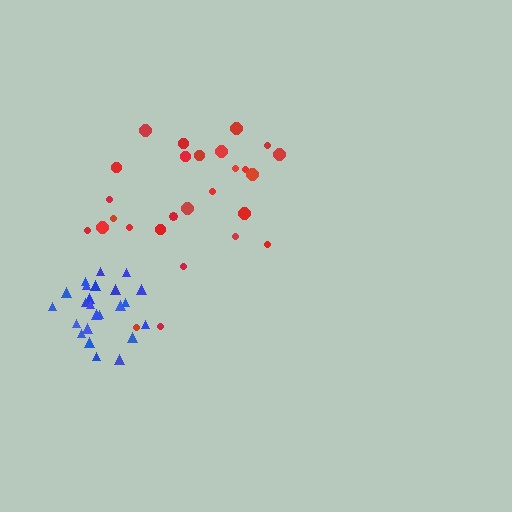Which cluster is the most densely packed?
Blue.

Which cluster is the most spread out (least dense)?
Red.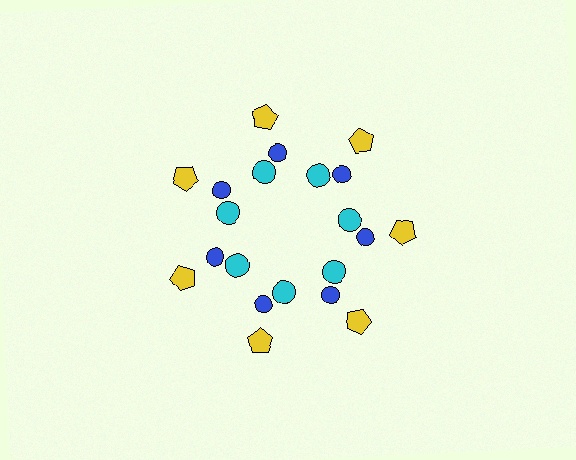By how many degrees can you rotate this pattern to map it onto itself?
The pattern maps onto itself every 51 degrees of rotation.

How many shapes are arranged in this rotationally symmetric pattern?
There are 21 shapes, arranged in 7 groups of 3.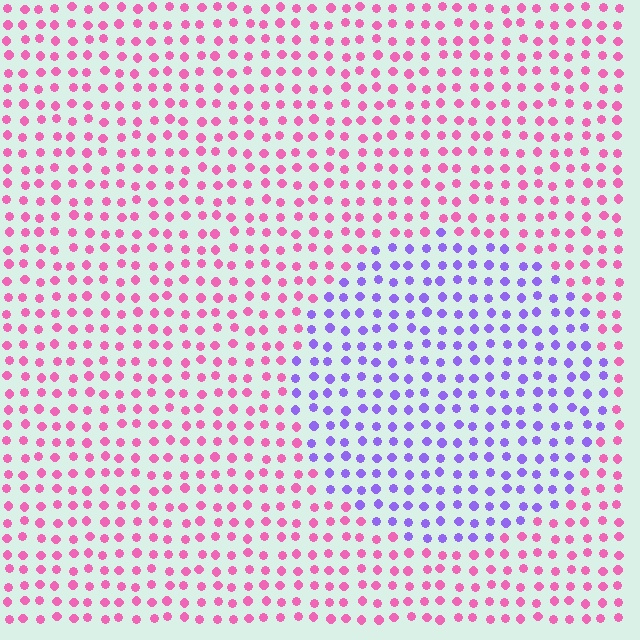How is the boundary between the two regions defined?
The boundary is defined purely by a slight shift in hue (about 65 degrees). Spacing, size, and orientation are identical on both sides.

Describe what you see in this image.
The image is filled with small pink elements in a uniform arrangement. A circle-shaped region is visible where the elements are tinted to a slightly different hue, forming a subtle color boundary.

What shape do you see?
I see a circle.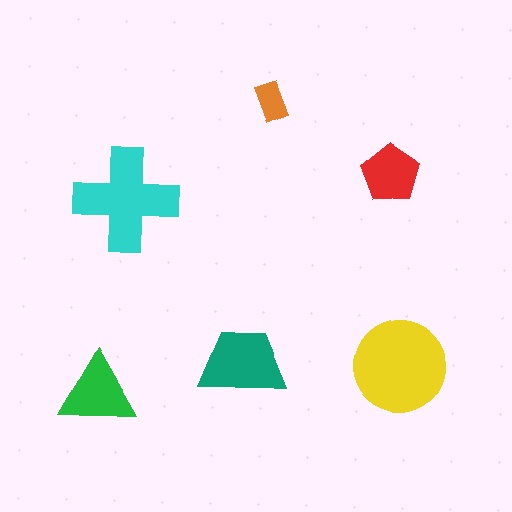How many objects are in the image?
There are 6 objects in the image.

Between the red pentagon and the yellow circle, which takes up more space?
The yellow circle.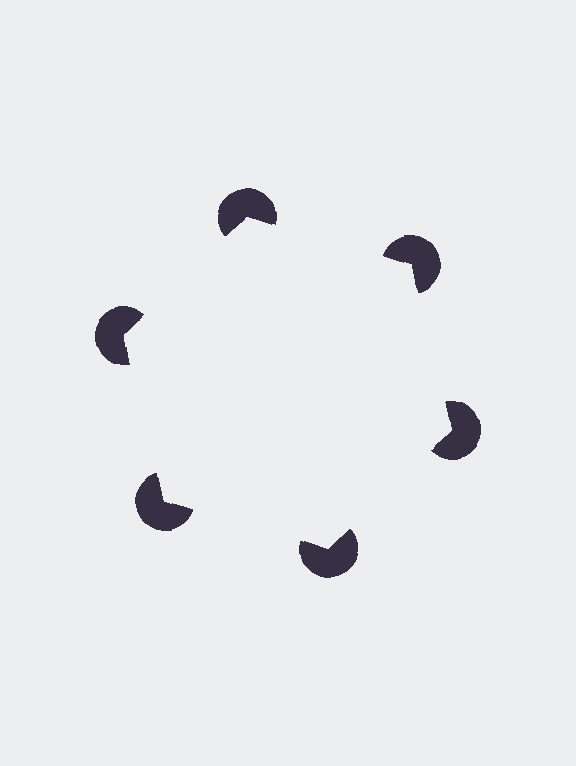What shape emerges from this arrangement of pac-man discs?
An illusory hexagon — its edges are inferred from the aligned wedge cuts in the pac-man discs, not physically drawn.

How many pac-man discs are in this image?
There are 6 — one at each vertex of the illusory hexagon.